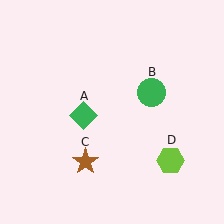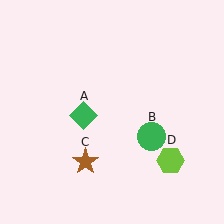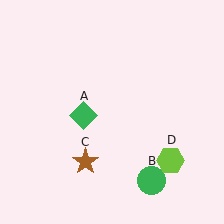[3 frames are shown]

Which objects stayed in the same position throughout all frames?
Green diamond (object A) and brown star (object C) and lime hexagon (object D) remained stationary.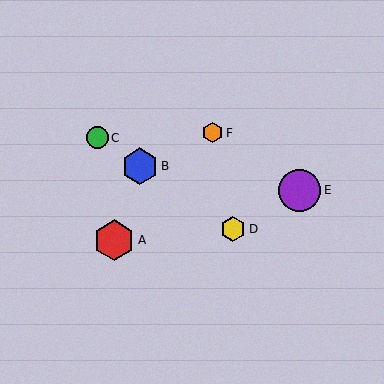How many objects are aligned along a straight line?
3 objects (B, C, D) are aligned along a straight line.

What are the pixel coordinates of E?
Object E is at (300, 190).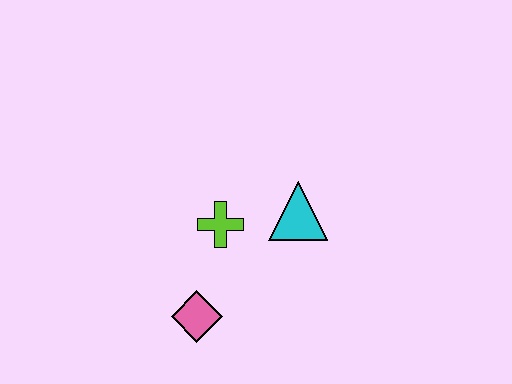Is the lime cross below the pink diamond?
No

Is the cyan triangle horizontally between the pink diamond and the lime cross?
No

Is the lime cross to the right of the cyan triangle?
No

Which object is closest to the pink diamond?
The lime cross is closest to the pink diamond.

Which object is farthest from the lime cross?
The pink diamond is farthest from the lime cross.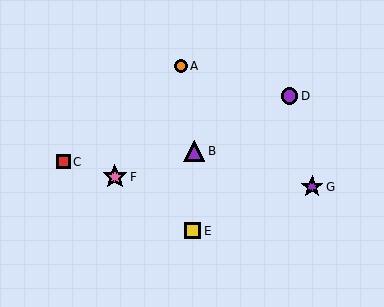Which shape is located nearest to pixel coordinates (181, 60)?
The orange circle (labeled A) at (181, 66) is nearest to that location.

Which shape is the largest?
The pink star (labeled F) is the largest.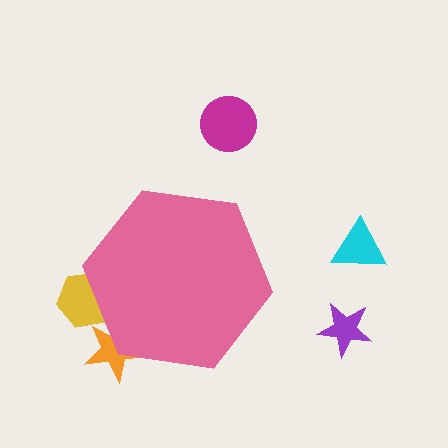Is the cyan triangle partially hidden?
No, the cyan triangle is fully visible.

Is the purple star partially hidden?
No, the purple star is fully visible.